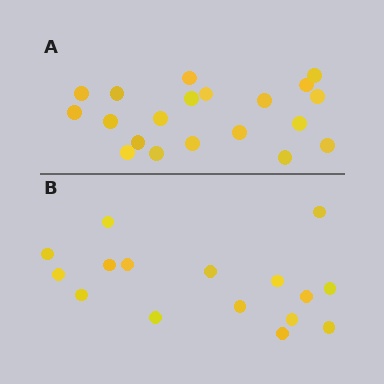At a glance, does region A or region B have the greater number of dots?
Region A (the top region) has more dots.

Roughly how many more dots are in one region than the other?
Region A has about 4 more dots than region B.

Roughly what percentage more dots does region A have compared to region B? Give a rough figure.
About 25% more.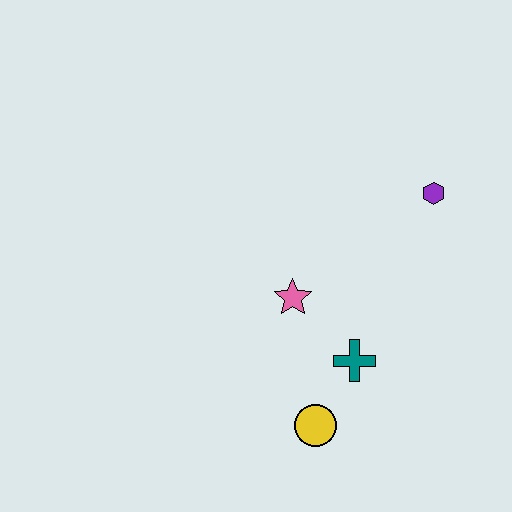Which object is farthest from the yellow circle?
The purple hexagon is farthest from the yellow circle.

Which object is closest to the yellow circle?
The teal cross is closest to the yellow circle.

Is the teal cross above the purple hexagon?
No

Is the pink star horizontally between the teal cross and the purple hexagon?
No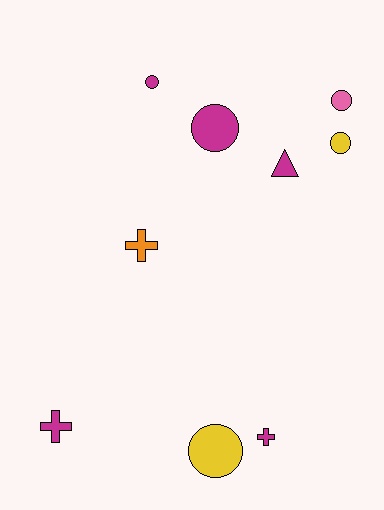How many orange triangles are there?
There are no orange triangles.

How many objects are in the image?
There are 9 objects.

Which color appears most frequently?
Magenta, with 5 objects.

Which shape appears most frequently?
Circle, with 5 objects.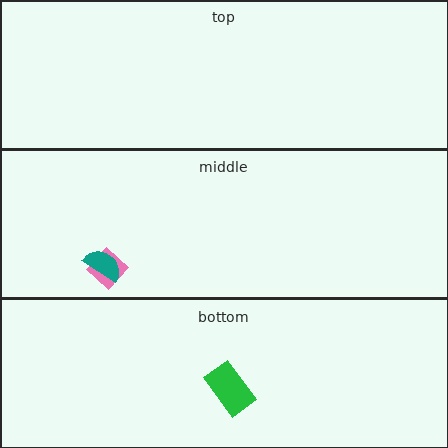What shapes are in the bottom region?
The green rectangle.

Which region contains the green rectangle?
The bottom region.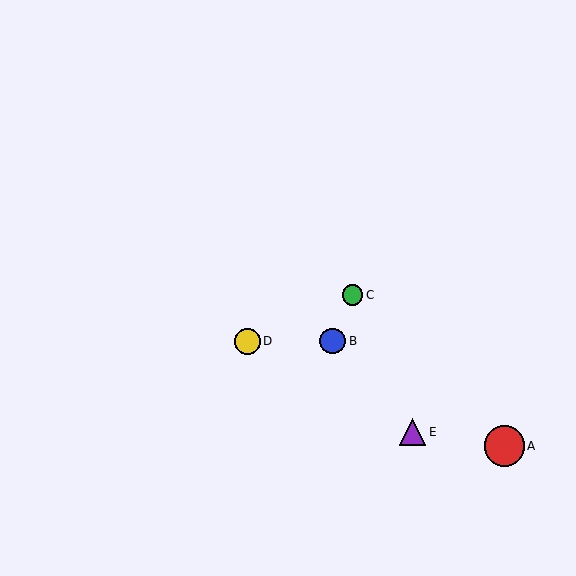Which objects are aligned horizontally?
Objects B, D are aligned horizontally.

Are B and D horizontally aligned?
Yes, both are at y≈341.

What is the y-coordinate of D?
Object D is at y≈341.